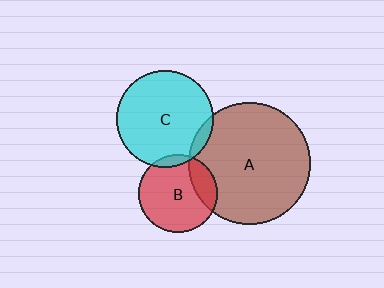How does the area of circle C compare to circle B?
Approximately 1.5 times.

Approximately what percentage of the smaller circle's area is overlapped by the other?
Approximately 20%.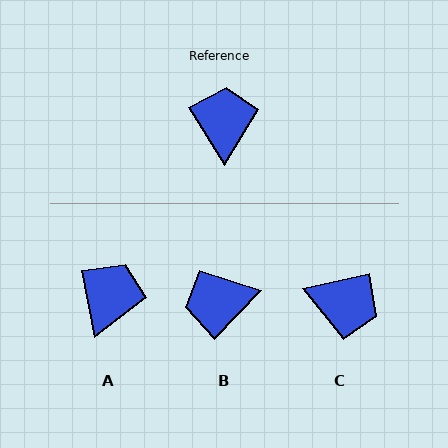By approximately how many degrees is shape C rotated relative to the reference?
Approximately 110 degrees clockwise.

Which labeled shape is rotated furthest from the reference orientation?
C, about 110 degrees away.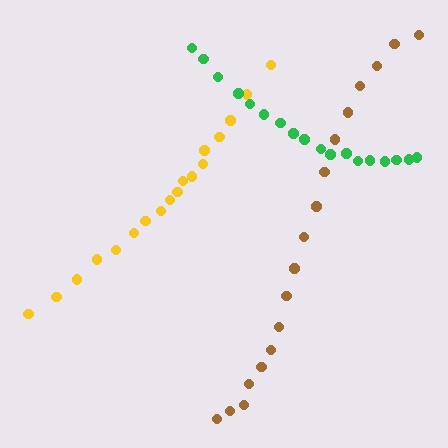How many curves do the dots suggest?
There are 3 distinct paths.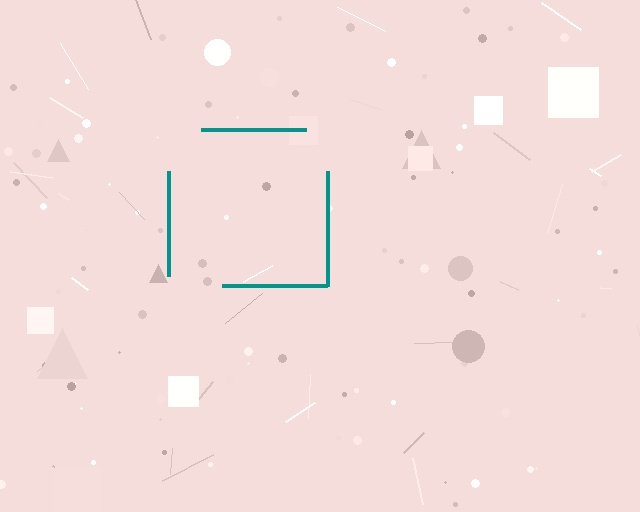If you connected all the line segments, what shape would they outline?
They would outline a square.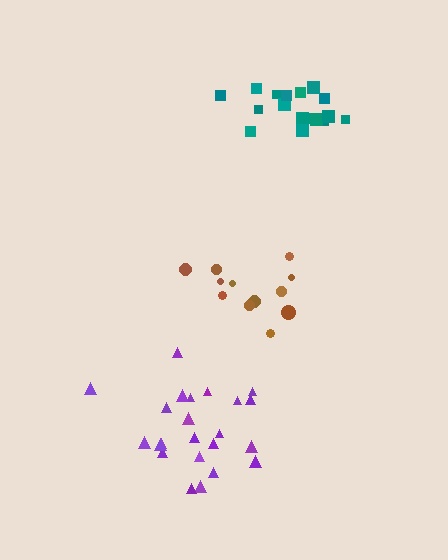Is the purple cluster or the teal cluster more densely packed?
Teal.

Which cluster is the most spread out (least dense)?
Brown.